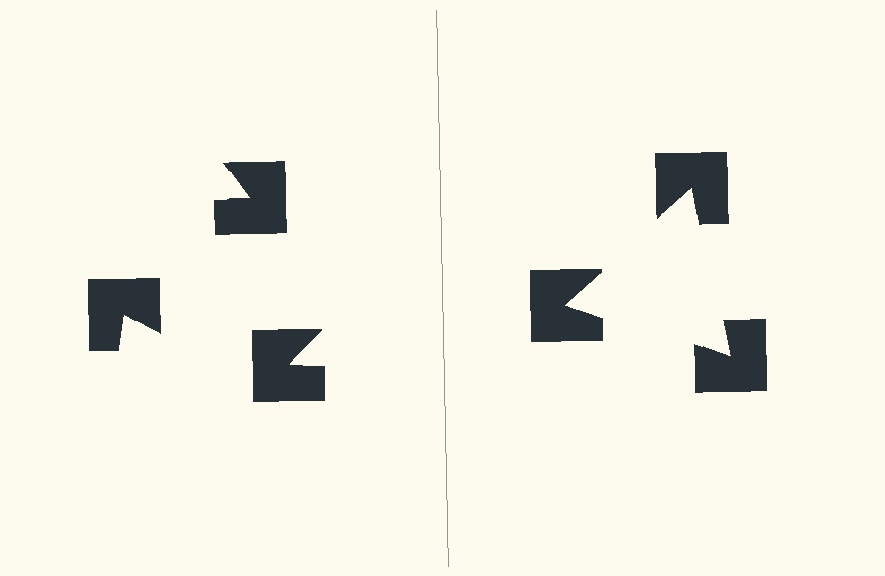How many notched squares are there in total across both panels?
6 — 3 on each side.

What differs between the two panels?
The notched squares are positioned identically on both sides; only the wedge orientations differ. On the right they align to a triangle; on the left they are misaligned.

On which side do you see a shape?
An illusory triangle appears on the right side. On the left side the wedge cuts are rotated, so no coherent shape forms.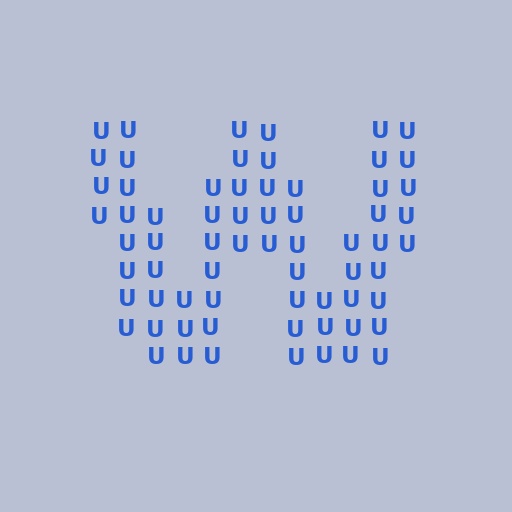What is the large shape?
The large shape is the letter W.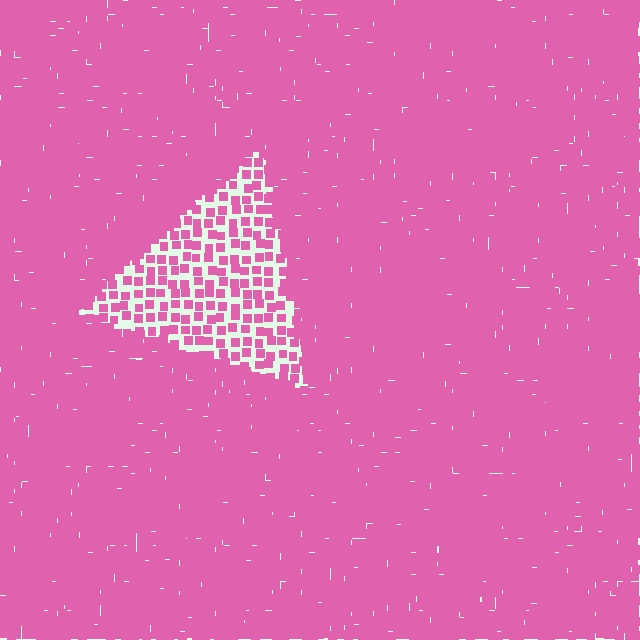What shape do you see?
I see a triangle.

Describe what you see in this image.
The image contains small pink elements arranged at two different densities. A triangle-shaped region is visible where the elements are less densely packed than the surrounding area.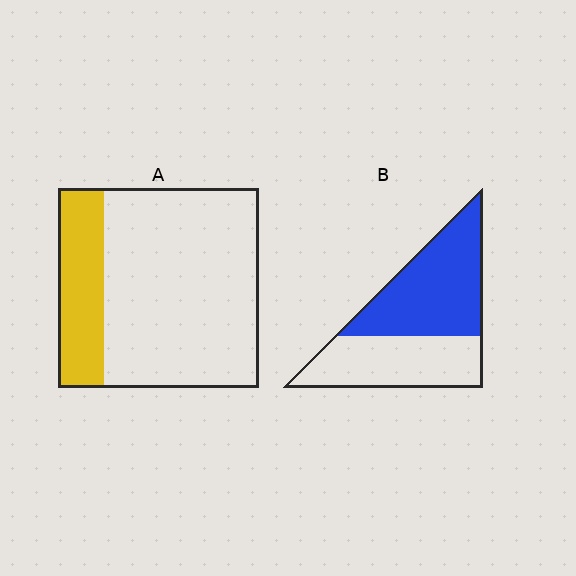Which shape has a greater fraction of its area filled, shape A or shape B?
Shape B.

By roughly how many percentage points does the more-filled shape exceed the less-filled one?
By roughly 30 percentage points (B over A).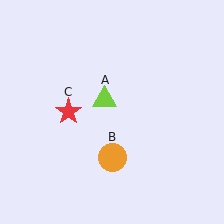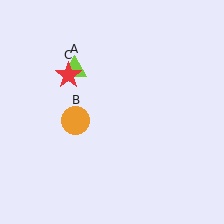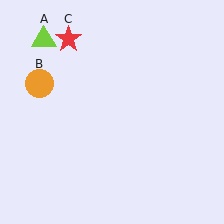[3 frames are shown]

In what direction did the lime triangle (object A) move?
The lime triangle (object A) moved up and to the left.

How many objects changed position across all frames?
3 objects changed position: lime triangle (object A), orange circle (object B), red star (object C).